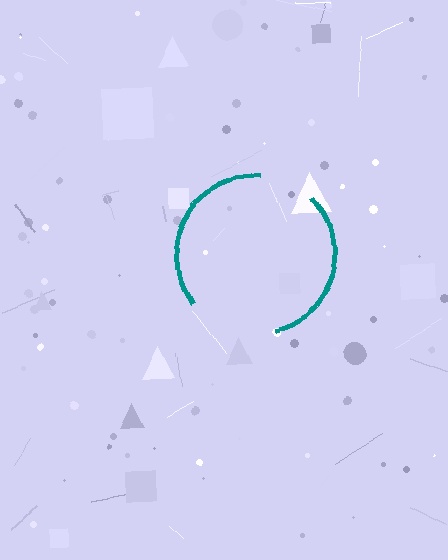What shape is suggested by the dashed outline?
The dashed outline suggests a circle.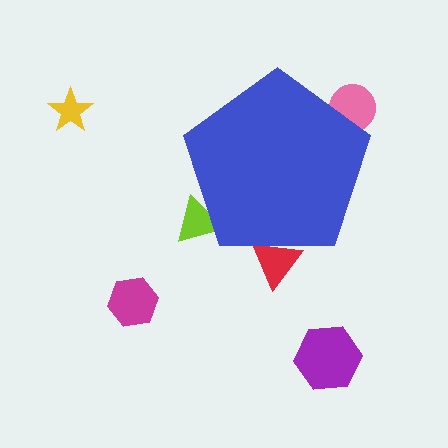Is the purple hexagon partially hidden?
No, the purple hexagon is fully visible.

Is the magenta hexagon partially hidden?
No, the magenta hexagon is fully visible.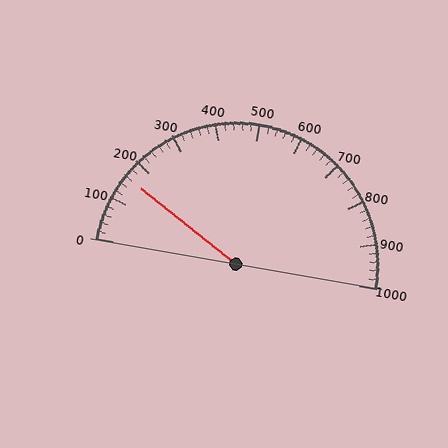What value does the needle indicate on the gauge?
The needle indicates approximately 160.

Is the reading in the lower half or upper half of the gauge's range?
The reading is in the lower half of the range (0 to 1000).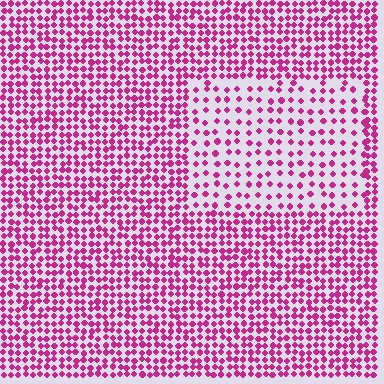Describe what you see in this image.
The image contains small magenta elements arranged at two different densities. A rectangle-shaped region is visible where the elements are less densely packed than the surrounding area.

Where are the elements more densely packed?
The elements are more densely packed outside the rectangle boundary.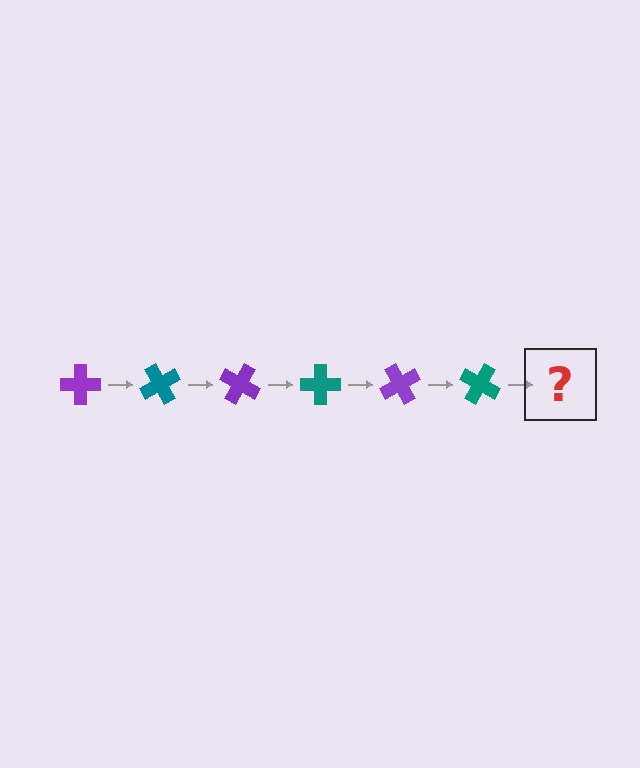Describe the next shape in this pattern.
It should be a purple cross, rotated 360 degrees from the start.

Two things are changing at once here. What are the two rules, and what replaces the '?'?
The two rules are that it rotates 60 degrees each step and the color cycles through purple and teal. The '?' should be a purple cross, rotated 360 degrees from the start.